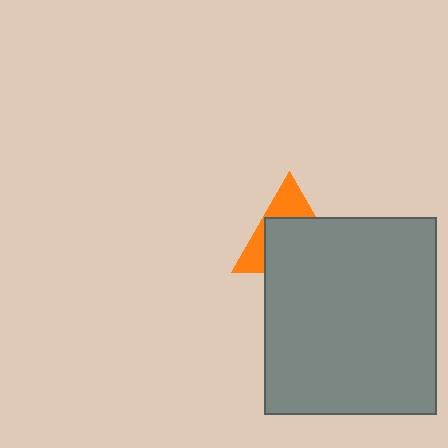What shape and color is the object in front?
The object in front is a gray rectangle.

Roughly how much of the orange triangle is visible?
A small part of it is visible (roughly 36%).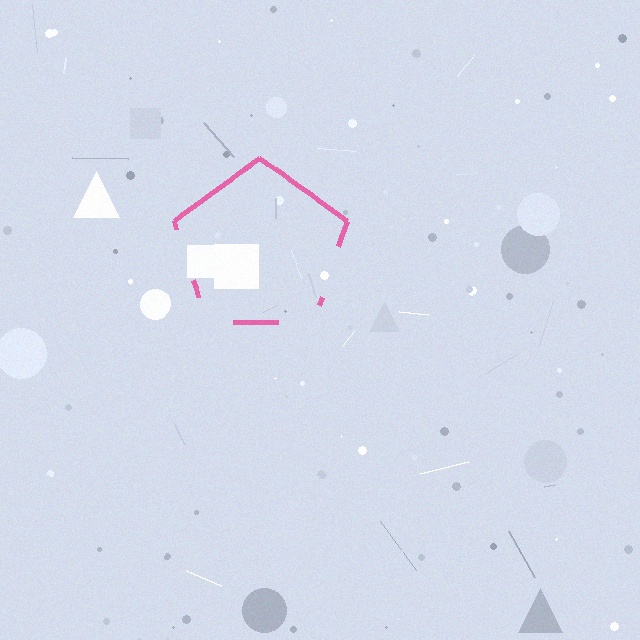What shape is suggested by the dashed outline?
The dashed outline suggests a pentagon.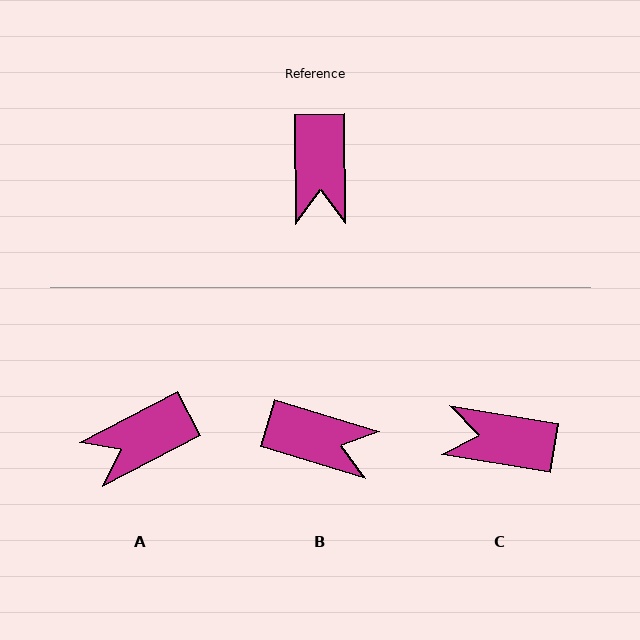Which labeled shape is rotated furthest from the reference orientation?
C, about 100 degrees away.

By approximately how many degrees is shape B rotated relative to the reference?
Approximately 72 degrees counter-clockwise.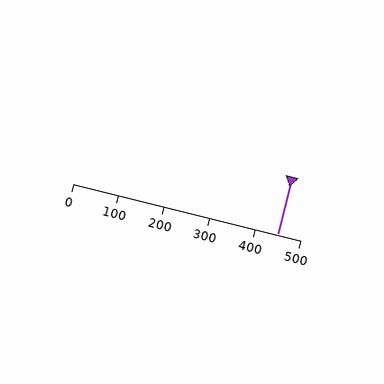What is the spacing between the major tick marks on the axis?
The major ticks are spaced 100 apart.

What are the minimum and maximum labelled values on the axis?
The axis runs from 0 to 500.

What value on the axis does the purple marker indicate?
The marker indicates approximately 450.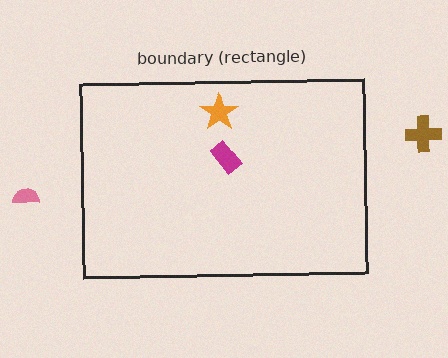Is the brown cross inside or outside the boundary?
Outside.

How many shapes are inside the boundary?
2 inside, 2 outside.